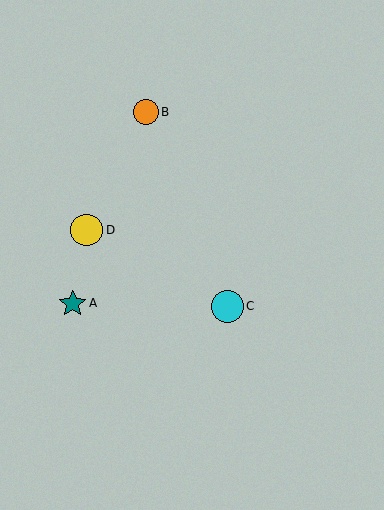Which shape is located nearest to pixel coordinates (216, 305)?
The cyan circle (labeled C) at (228, 306) is nearest to that location.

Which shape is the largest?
The yellow circle (labeled D) is the largest.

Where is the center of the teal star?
The center of the teal star is at (73, 303).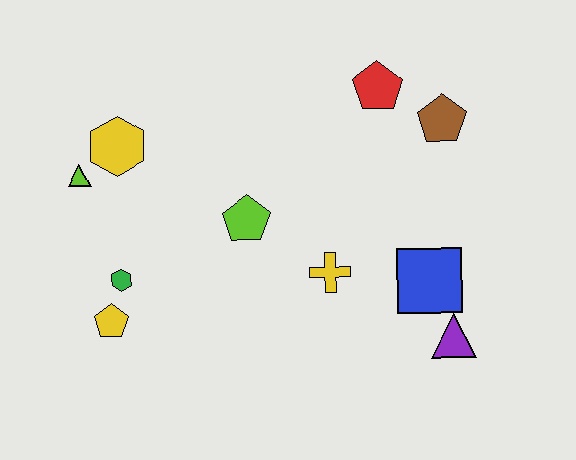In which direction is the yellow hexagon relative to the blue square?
The yellow hexagon is to the left of the blue square.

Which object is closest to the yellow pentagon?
The green hexagon is closest to the yellow pentagon.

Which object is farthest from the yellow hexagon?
The purple triangle is farthest from the yellow hexagon.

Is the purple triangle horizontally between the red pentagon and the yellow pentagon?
No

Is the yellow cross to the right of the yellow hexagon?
Yes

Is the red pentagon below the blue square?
No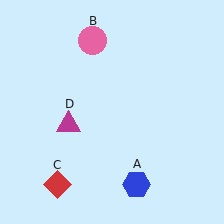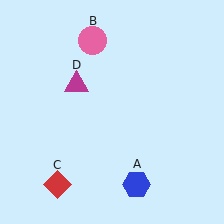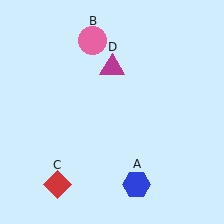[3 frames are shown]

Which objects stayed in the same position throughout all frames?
Blue hexagon (object A) and pink circle (object B) and red diamond (object C) remained stationary.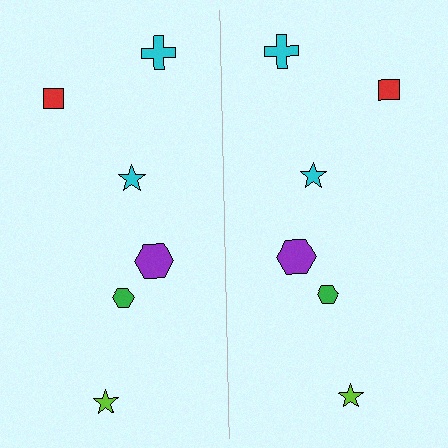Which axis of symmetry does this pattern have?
The pattern has a vertical axis of symmetry running through the center of the image.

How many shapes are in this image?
There are 12 shapes in this image.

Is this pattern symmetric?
Yes, this pattern has bilateral (reflection) symmetry.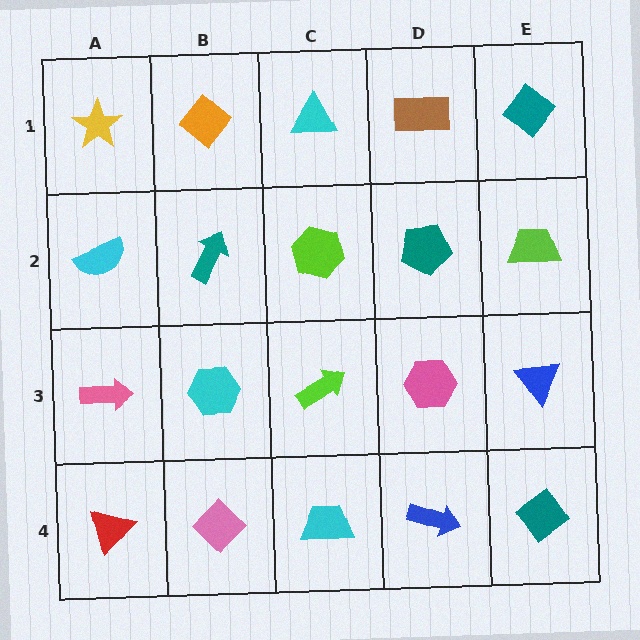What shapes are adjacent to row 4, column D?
A pink hexagon (row 3, column D), a cyan trapezoid (row 4, column C), a teal diamond (row 4, column E).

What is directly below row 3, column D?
A blue arrow.